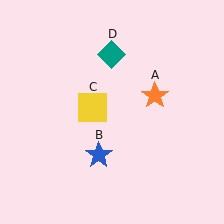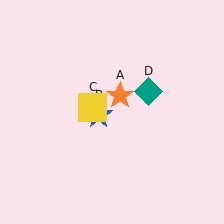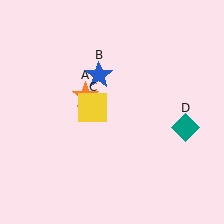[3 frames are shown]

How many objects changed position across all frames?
3 objects changed position: orange star (object A), blue star (object B), teal diamond (object D).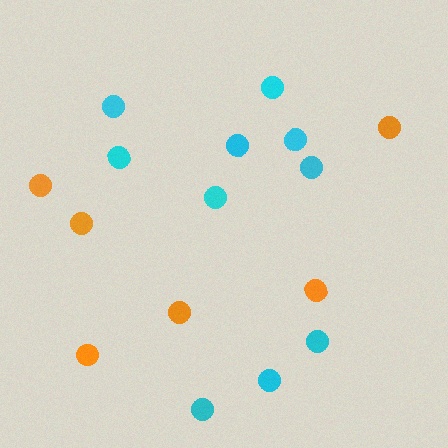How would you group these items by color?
There are 2 groups: one group of cyan circles (10) and one group of orange circles (6).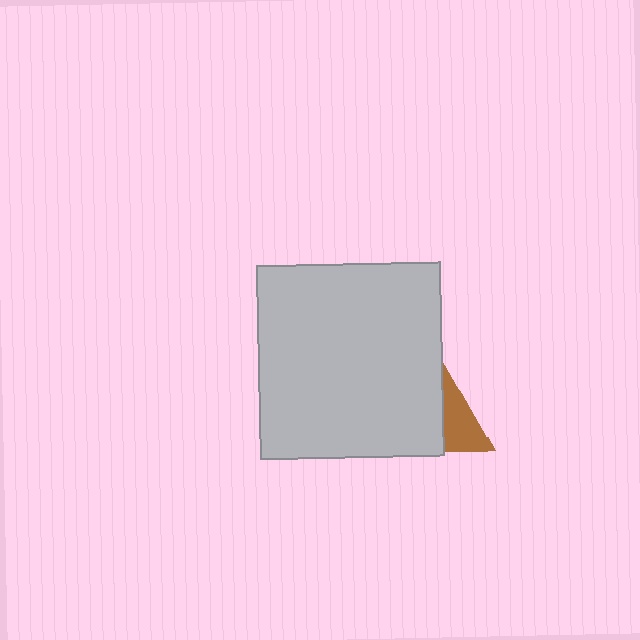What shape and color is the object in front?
The object in front is a light gray rectangle.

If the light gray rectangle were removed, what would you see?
You would see the complete brown triangle.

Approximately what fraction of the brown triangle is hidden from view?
Roughly 54% of the brown triangle is hidden behind the light gray rectangle.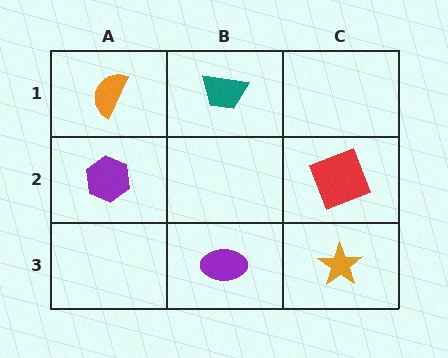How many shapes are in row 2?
2 shapes.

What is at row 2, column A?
A purple hexagon.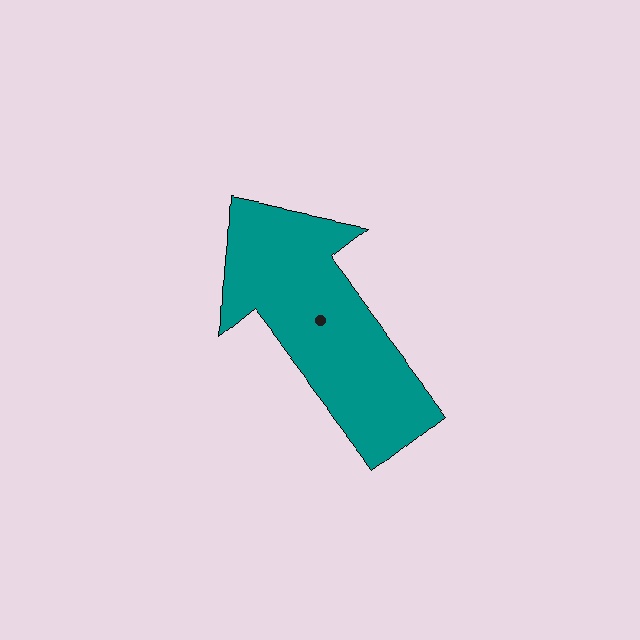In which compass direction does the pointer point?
Northwest.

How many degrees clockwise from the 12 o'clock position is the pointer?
Approximately 322 degrees.